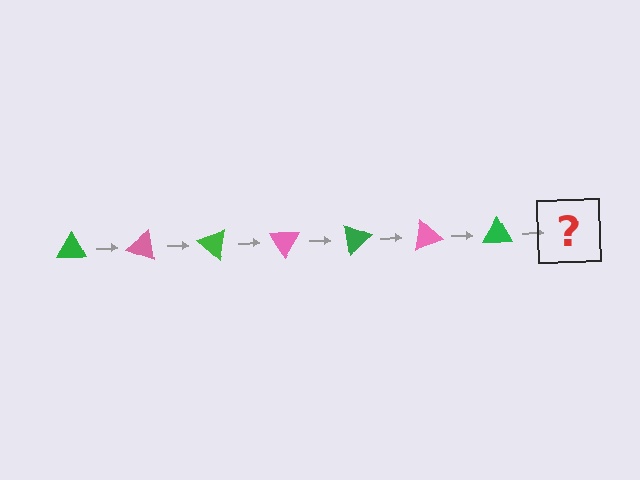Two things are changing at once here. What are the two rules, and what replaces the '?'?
The two rules are that it rotates 20 degrees each step and the color cycles through green and pink. The '?' should be a pink triangle, rotated 140 degrees from the start.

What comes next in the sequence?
The next element should be a pink triangle, rotated 140 degrees from the start.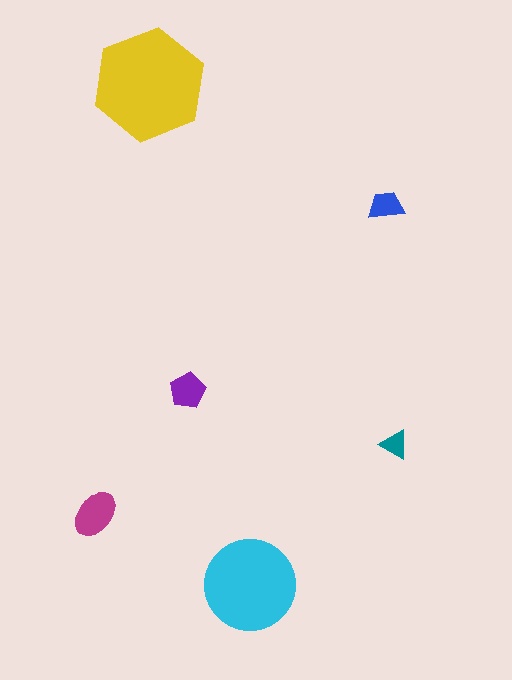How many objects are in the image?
There are 6 objects in the image.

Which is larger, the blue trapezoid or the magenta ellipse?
The magenta ellipse.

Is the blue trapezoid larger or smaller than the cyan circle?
Smaller.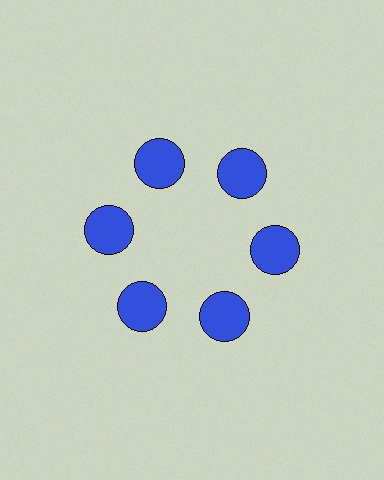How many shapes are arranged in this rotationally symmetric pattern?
There are 6 shapes, arranged in 6 groups of 1.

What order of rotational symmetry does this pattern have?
This pattern has 6-fold rotational symmetry.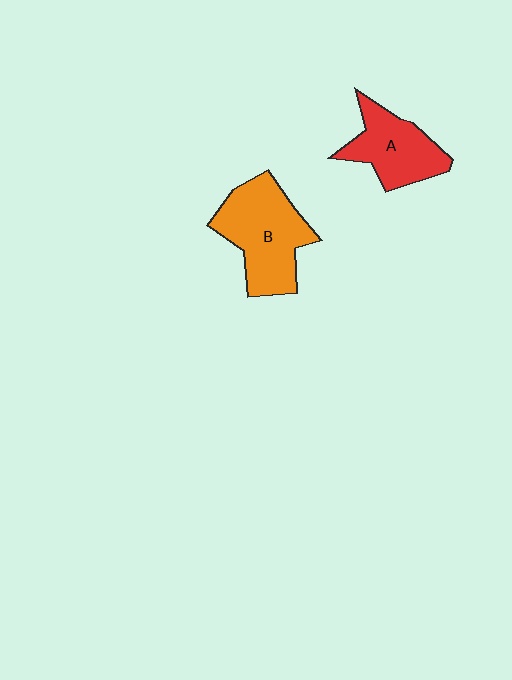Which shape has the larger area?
Shape B (orange).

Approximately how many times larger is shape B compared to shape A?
Approximately 1.4 times.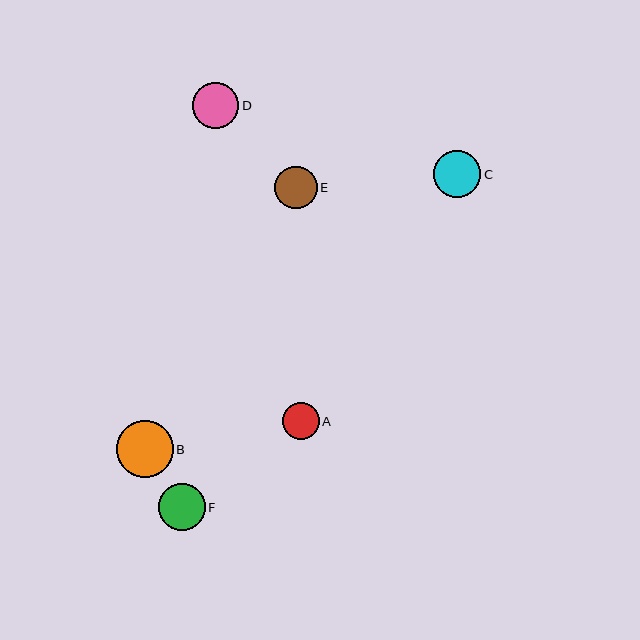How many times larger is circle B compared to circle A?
Circle B is approximately 1.5 times the size of circle A.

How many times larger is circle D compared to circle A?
Circle D is approximately 1.3 times the size of circle A.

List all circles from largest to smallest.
From largest to smallest: B, F, C, D, E, A.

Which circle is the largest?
Circle B is the largest with a size of approximately 57 pixels.